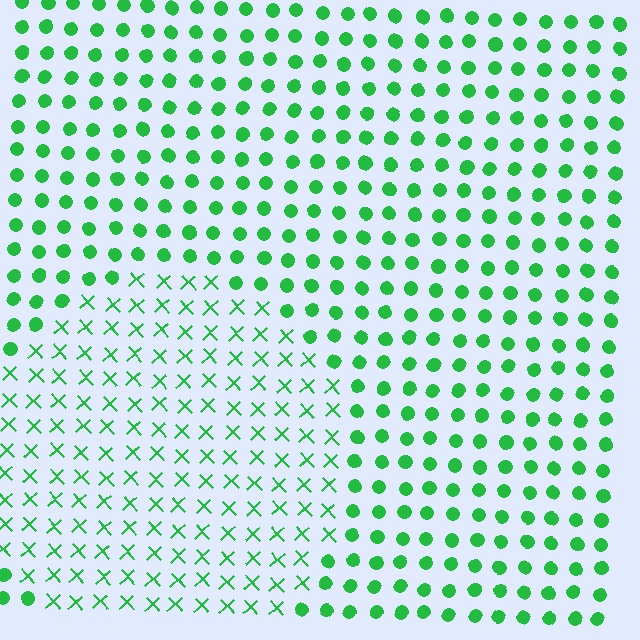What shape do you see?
I see a circle.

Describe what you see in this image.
The image is filled with small green elements arranged in a uniform grid. A circle-shaped region contains X marks, while the surrounding area contains circles. The boundary is defined purely by the change in element shape.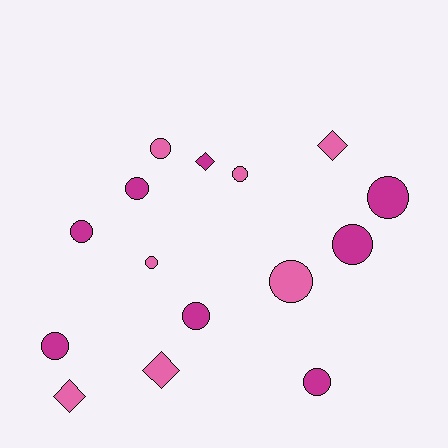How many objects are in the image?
There are 15 objects.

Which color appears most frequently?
Magenta, with 8 objects.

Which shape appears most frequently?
Circle, with 11 objects.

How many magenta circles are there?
There are 7 magenta circles.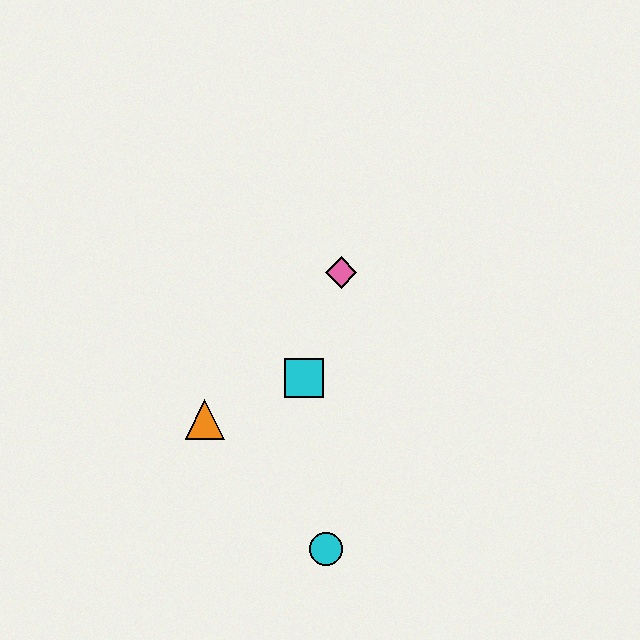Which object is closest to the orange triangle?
The cyan square is closest to the orange triangle.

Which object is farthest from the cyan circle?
The pink diamond is farthest from the cyan circle.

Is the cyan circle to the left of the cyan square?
No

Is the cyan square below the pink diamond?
Yes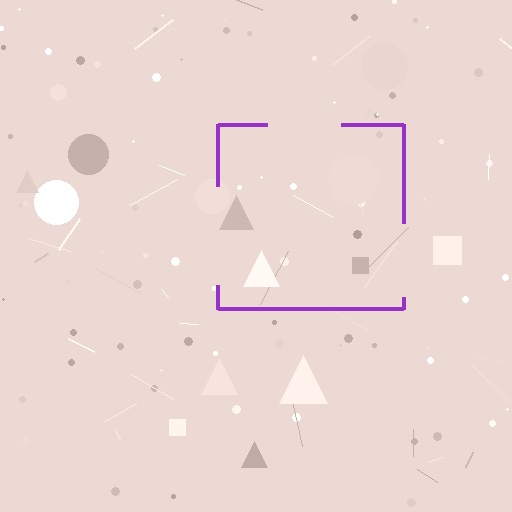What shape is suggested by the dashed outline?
The dashed outline suggests a square.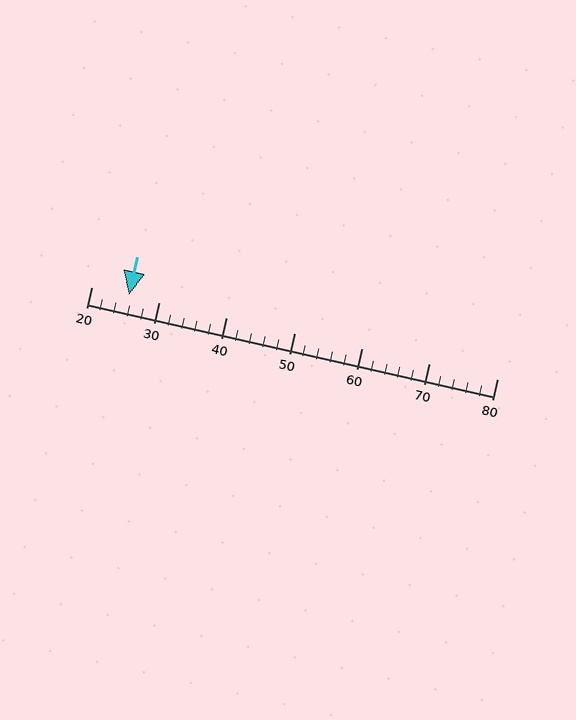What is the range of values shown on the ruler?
The ruler shows values from 20 to 80.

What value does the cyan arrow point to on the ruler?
The cyan arrow points to approximately 26.